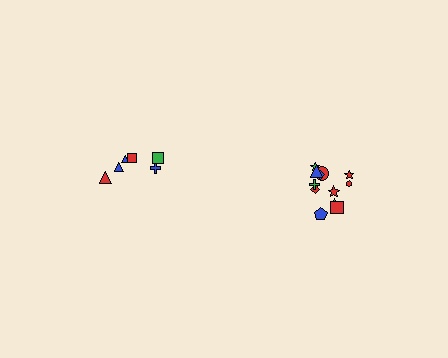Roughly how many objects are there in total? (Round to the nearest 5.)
Roughly 20 objects in total.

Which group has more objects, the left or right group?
The right group.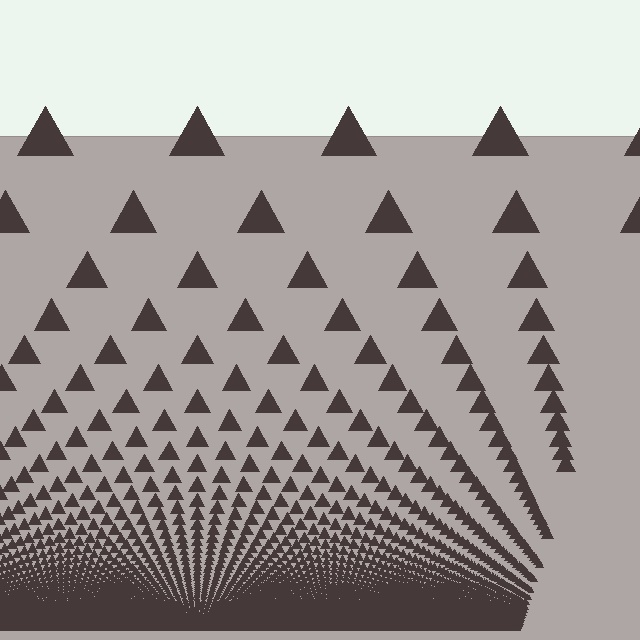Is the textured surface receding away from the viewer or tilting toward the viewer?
The surface appears to tilt toward the viewer. Texture elements get larger and sparser toward the top.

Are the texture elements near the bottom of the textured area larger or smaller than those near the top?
Smaller. The gradient is inverted — elements near the bottom are smaller and denser.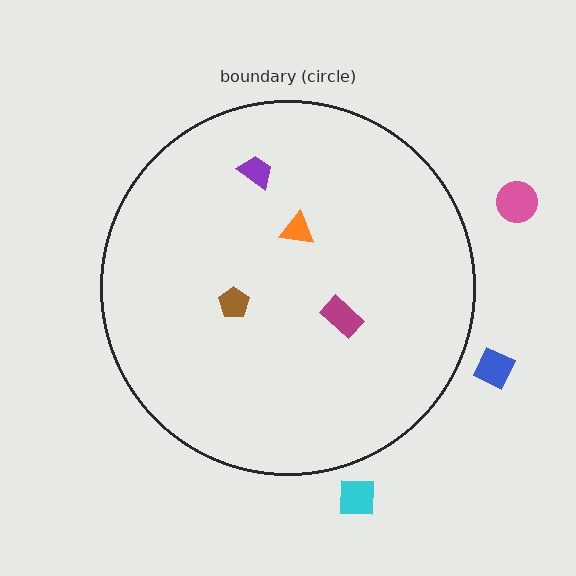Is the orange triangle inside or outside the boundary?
Inside.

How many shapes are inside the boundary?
4 inside, 3 outside.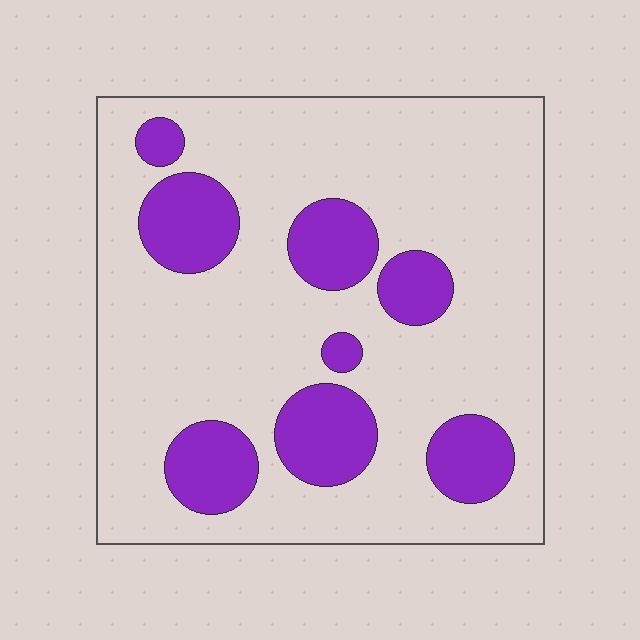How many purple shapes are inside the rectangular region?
8.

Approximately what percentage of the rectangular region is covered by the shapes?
Approximately 20%.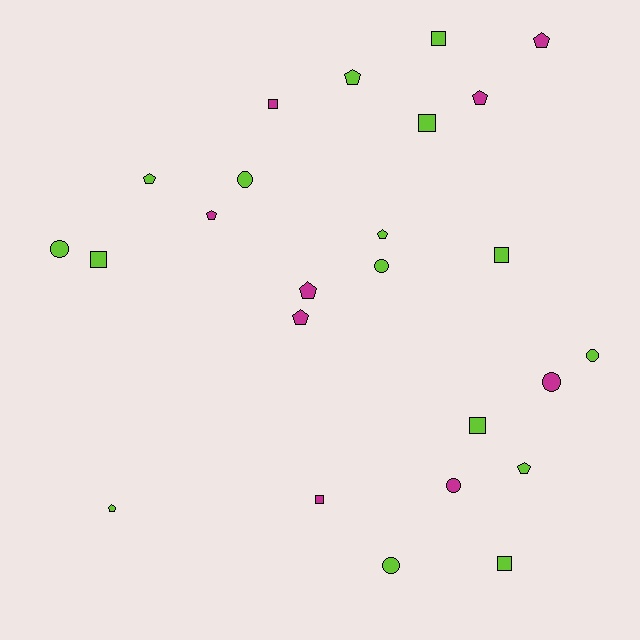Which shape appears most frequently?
Pentagon, with 10 objects.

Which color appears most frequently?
Lime, with 16 objects.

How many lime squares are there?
There are 6 lime squares.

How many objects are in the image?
There are 25 objects.